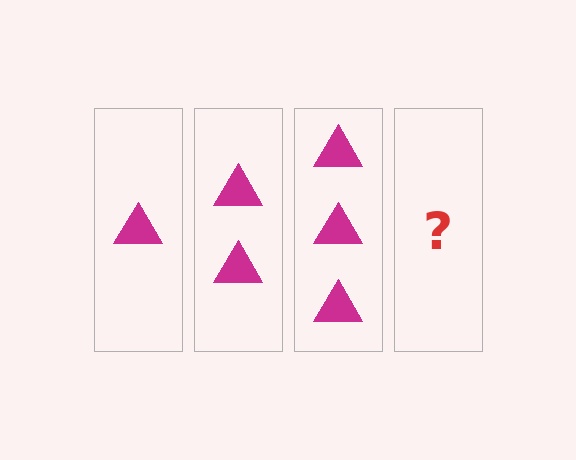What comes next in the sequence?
The next element should be 4 triangles.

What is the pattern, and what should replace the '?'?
The pattern is that each step adds one more triangle. The '?' should be 4 triangles.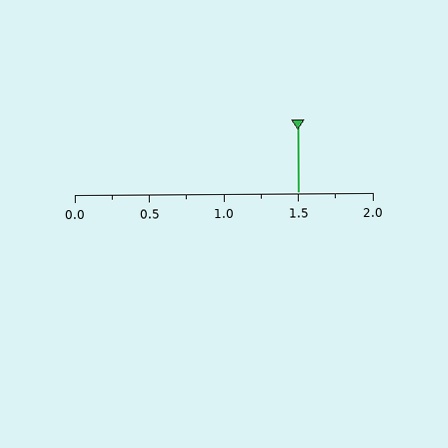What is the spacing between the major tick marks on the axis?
The major ticks are spaced 0.5 apart.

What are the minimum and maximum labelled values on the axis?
The axis runs from 0.0 to 2.0.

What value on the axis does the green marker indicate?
The marker indicates approximately 1.5.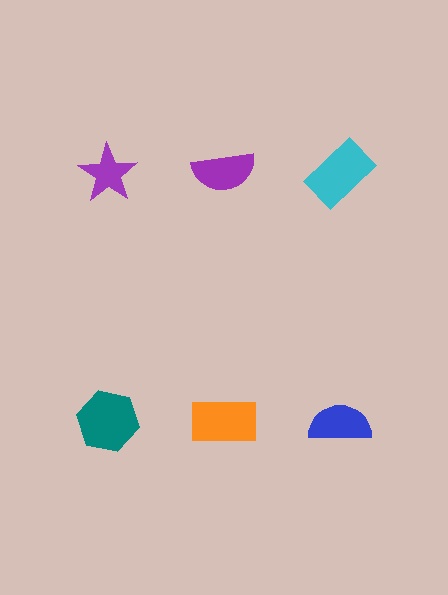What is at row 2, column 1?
A teal hexagon.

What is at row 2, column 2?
An orange rectangle.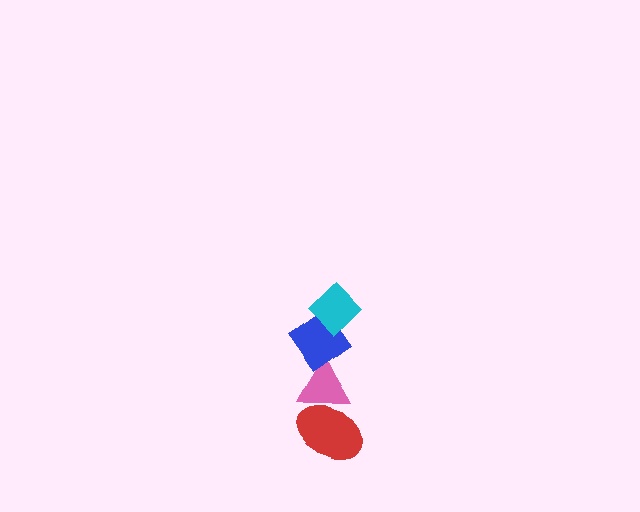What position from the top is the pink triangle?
The pink triangle is 3rd from the top.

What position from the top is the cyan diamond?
The cyan diamond is 1st from the top.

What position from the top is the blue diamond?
The blue diamond is 2nd from the top.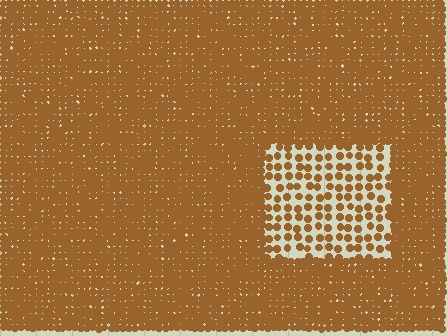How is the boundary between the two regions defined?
The boundary is defined by a change in element density (approximately 2.8x ratio). All elements are the same color, size, and shape.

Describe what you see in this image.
The image contains small brown elements arranged at two different densities. A rectangle-shaped region is visible where the elements are less densely packed than the surrounding area.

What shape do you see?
I see a rectangle.